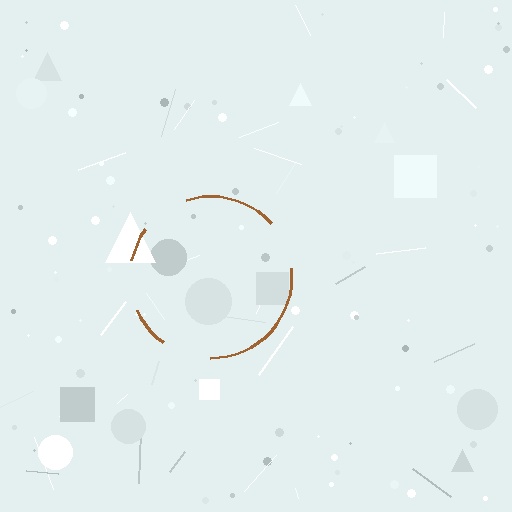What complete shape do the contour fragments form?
The contour fragments form a circle.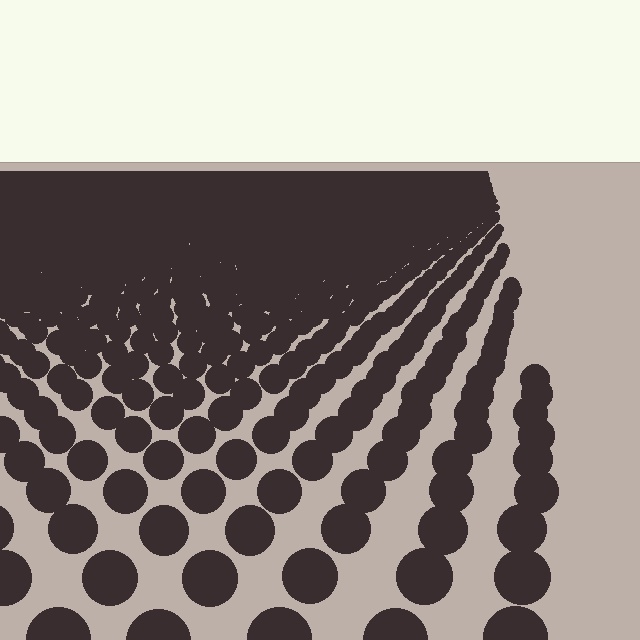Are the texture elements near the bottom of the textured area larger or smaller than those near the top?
Larger. Near the bottom, elements are closer to the viewer and appear at a bigger on-screen size.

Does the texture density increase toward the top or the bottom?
Density increases toward the top.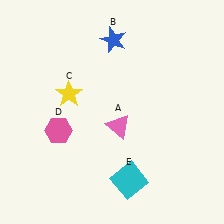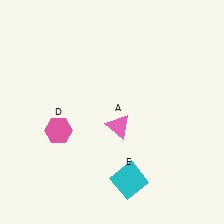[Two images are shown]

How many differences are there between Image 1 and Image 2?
There are 2 differences between the two images.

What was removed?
The blue star (B), the yellow star (C) were removed in Image 2.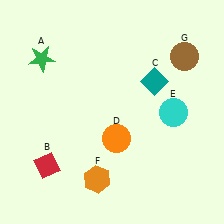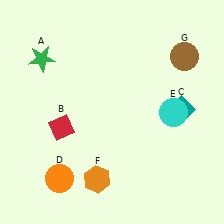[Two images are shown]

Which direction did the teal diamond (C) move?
The teal diamond (C) moved down.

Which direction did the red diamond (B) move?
The red diamond (B) moved up.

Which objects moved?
The objects that moved are: the red diamond (B), the teal diamond (C), the orange circle (D).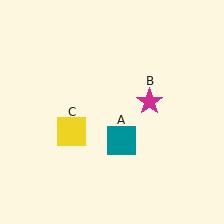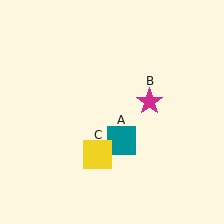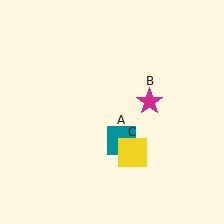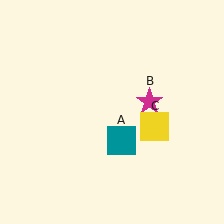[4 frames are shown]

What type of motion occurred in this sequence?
The yellow square (object C) rotated counterclockwise around the center of the scene.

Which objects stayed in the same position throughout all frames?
Teal square (object A) and magenta star (object B) remained stationary.